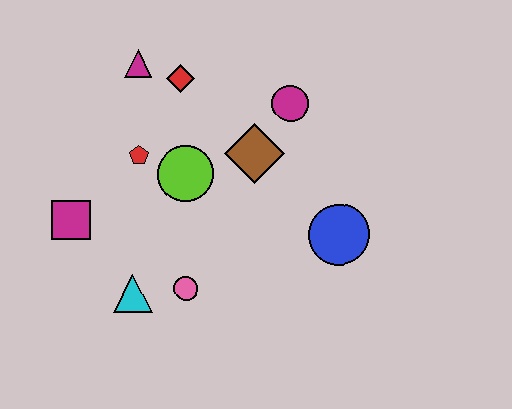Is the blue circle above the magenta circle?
No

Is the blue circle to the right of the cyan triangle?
Yes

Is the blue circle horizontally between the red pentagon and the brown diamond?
No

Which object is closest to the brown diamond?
The magenta circle is closest to the brown diamond.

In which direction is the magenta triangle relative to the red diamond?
The magenta triangle is to the left of the red diamond.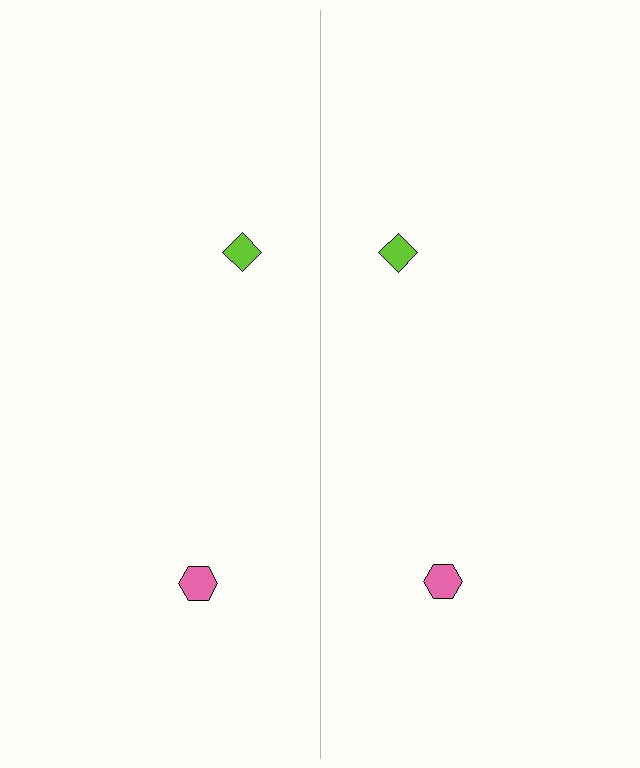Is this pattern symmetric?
Yes, this pattern has bilateral (reflection) symmetry.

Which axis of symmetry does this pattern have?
The pattern has a vertical axis of symmetry running through the center of the image.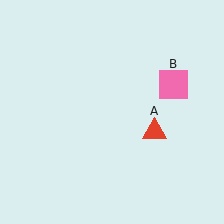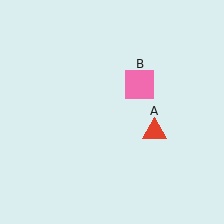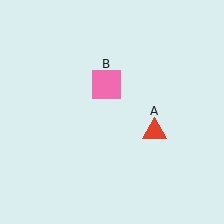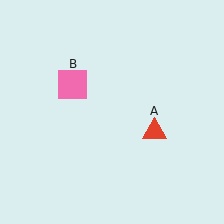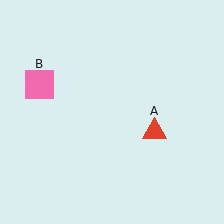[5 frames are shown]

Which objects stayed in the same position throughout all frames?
Red triangle (object A) remained stationary.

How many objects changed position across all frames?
1 object changed position: pink square (object B).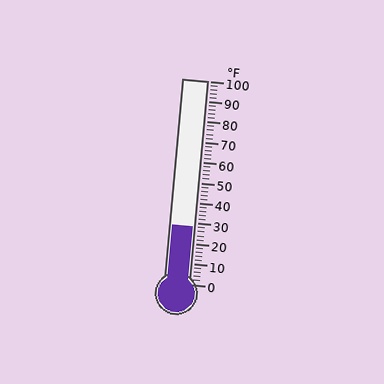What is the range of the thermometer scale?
The thermometer scale ranges from 0°F to 100°F.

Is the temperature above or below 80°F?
The temperature is below 80°F.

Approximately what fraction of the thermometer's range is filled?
The thermometer is filled to approximately 30% of its range.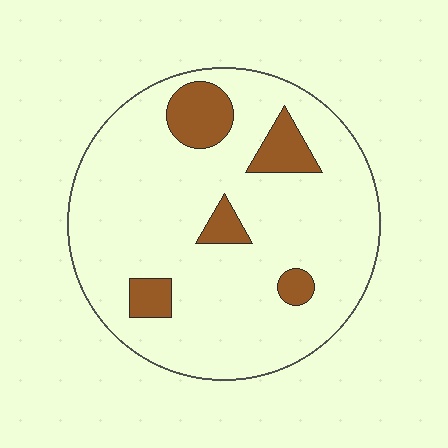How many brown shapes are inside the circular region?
5.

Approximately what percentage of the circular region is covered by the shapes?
Approximately 15%.